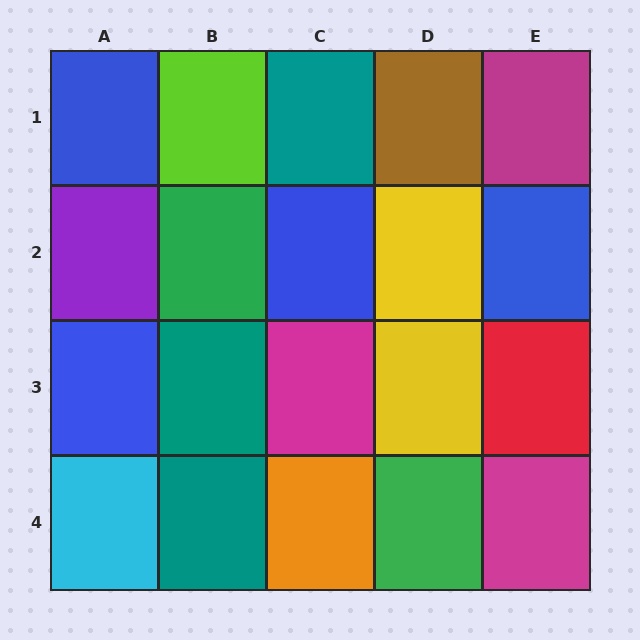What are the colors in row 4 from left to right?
Cyan, teal, orange, green, magenta.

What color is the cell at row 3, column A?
Blue.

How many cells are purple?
1 cell is purple.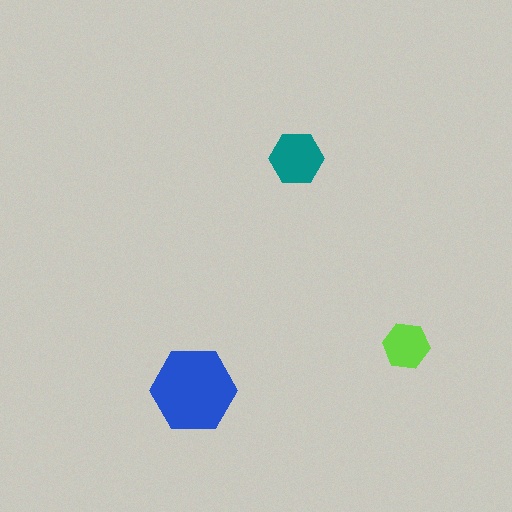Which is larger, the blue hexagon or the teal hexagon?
The blue one.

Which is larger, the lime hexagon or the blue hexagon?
The blue one.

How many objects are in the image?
There are 3 objects in the image.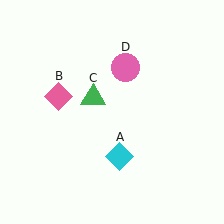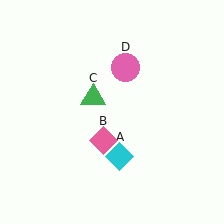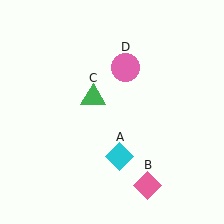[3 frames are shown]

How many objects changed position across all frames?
1 object changed position: pink diamond (object B).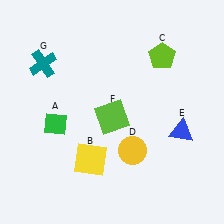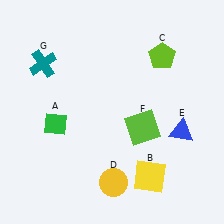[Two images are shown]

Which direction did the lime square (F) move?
The lime square (F) moved right.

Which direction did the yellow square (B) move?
The yellow square (B) moved right.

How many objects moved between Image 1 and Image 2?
3 objects moved between the two images.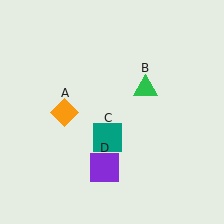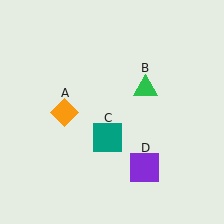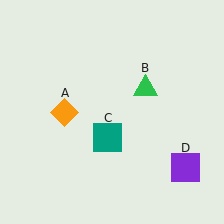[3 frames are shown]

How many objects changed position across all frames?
1 object changed position: purple square (object D).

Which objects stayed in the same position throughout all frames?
Orange diamond (object A) and green triangle (object B) and teal square (object C) remained stationary.